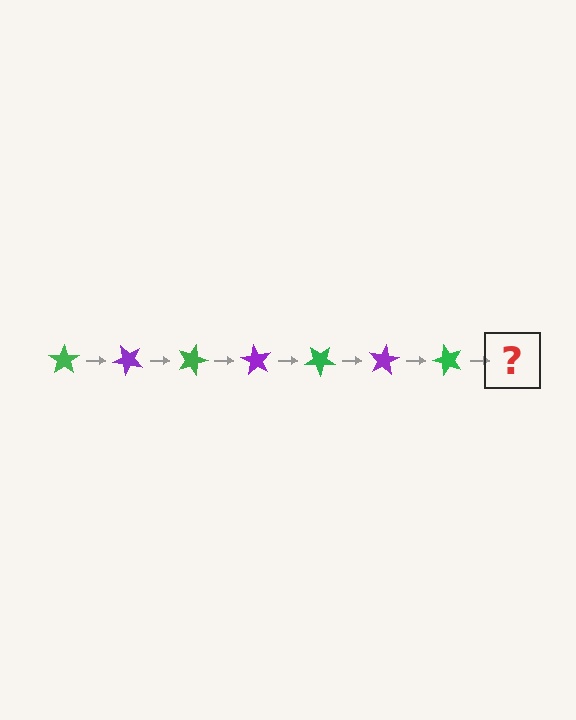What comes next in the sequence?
The next element should be a purple star, rotated 315 degrees from the start.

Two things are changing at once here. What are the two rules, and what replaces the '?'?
The two rules are that it rotates 45 degrees each step and the color cycles through green and purple. The '?' should be a purple star, rotated 315 degrees from the start.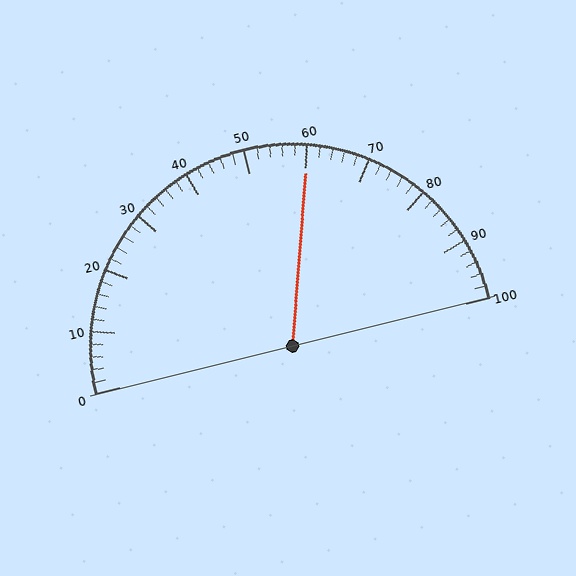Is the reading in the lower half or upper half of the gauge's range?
The reading is in the upper half of the range (0 to 100).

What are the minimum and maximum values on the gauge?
The gauge ranges from 0 to 100.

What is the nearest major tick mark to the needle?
The nearest major tick mark is 60.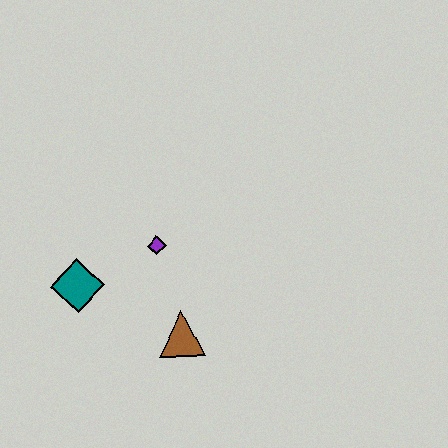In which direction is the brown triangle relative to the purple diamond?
The brown triangle is below the purple diamond.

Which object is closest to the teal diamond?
The purple diamond is closest to the teal diamond.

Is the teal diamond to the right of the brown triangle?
No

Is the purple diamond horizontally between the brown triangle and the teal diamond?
Yes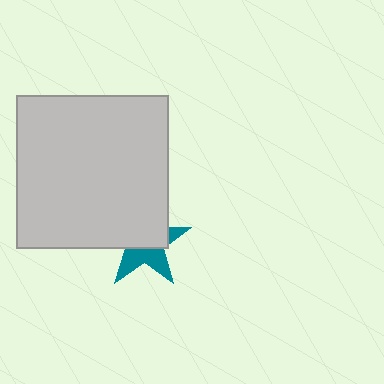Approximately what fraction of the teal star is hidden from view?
Roughly 57% of the teal star is hidden behind the light gray square.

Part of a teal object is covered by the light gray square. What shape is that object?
It is a star.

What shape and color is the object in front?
The object in front is a light gray square.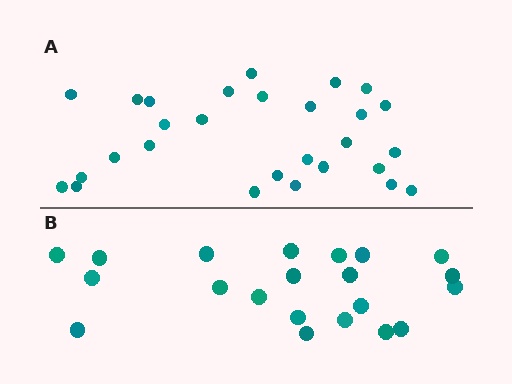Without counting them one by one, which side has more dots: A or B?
Region A (the top region) has more dots.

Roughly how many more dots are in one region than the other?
Region A has roughly 8 or so more dots than region B.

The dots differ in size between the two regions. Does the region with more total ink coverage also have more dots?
No. Region B has more total ink coverage because its dots are larger, but region A actually contains more individual dots. Total area can be misleading — the number of items is what matters here.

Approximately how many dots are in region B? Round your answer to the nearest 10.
About 20 dots. (The exact count is 21, which rounds to 20.)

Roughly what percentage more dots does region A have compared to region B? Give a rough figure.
About 35% more.